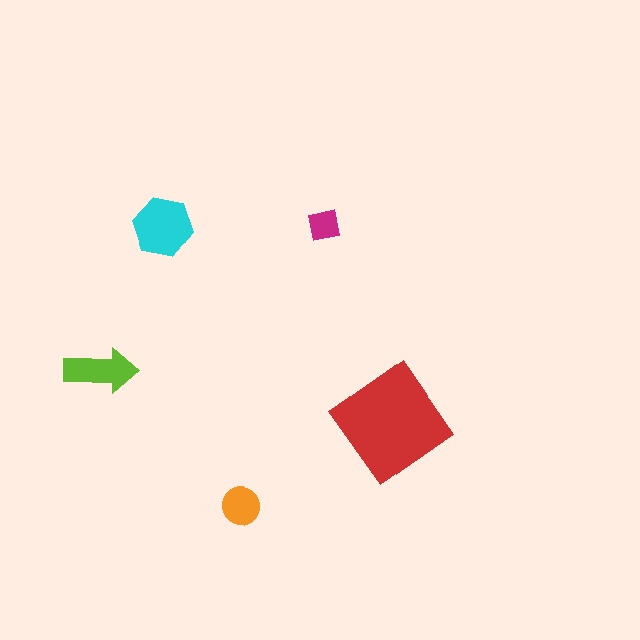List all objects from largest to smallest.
The red diamond, the cyan hexagon, the lime arrow, the orange circle, the magenta square.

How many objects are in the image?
There are 5 objects in the image.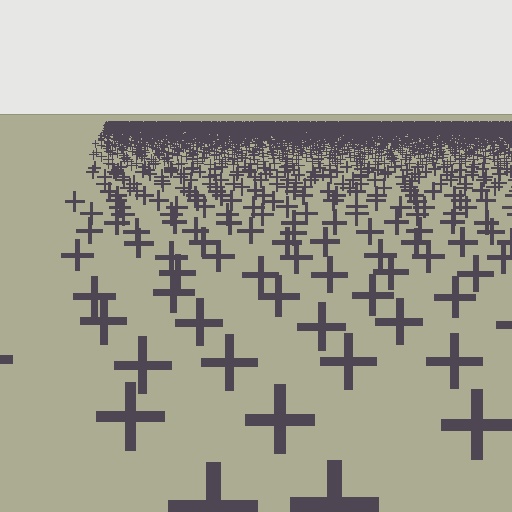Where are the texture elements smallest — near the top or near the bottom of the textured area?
Near the top.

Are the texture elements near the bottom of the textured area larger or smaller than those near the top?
Larger. Near the bottom, elements are closer to the viewer and appear at a bigger on-screen size.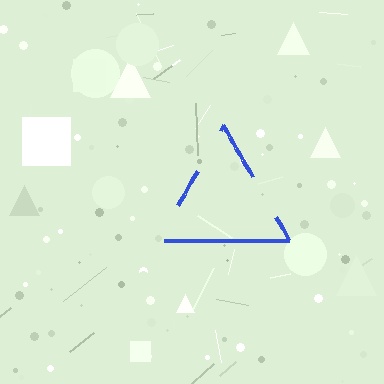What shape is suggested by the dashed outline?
The dashed outline suggests a triangle.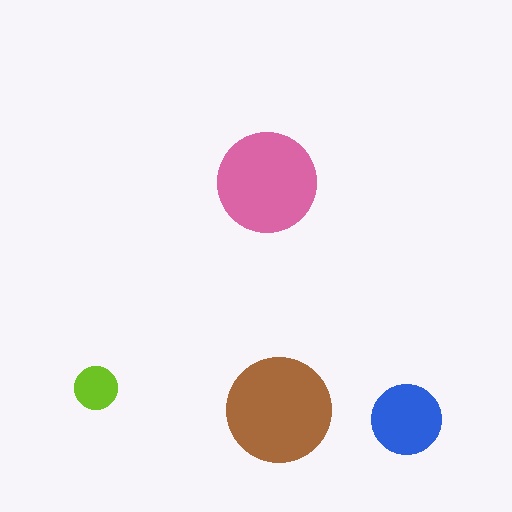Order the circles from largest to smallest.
the brown one, the pink one, the blue one, the lime one.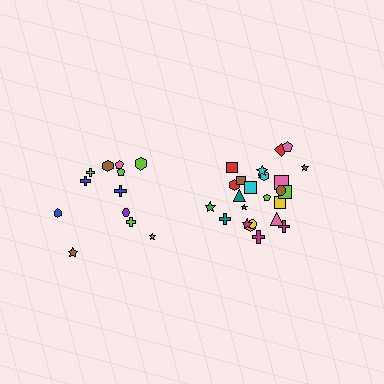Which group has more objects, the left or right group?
The right group.